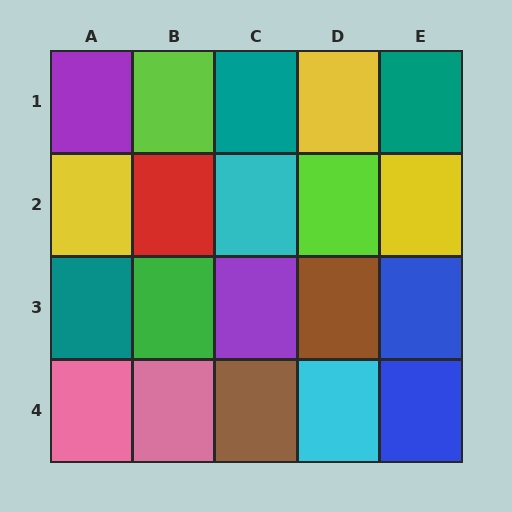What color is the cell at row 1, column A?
Purple.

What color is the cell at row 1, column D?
Yellow.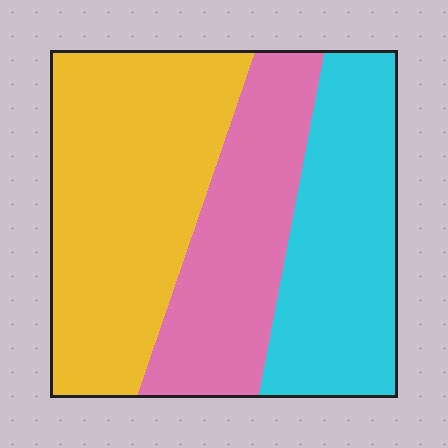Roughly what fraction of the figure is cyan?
Cyan covers roughly 30% of the figure.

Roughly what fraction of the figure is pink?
Pink covers around 25% of the figure.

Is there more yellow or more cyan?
Yellow.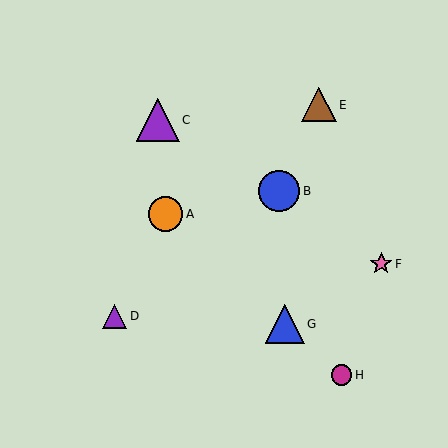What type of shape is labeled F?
Shape F is a pink star.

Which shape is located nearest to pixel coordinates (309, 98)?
The brown triangle (labeled E) at (319, 105) is nearest to that location.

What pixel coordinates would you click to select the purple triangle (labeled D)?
Click at (114, 316) to select the purple triangle D.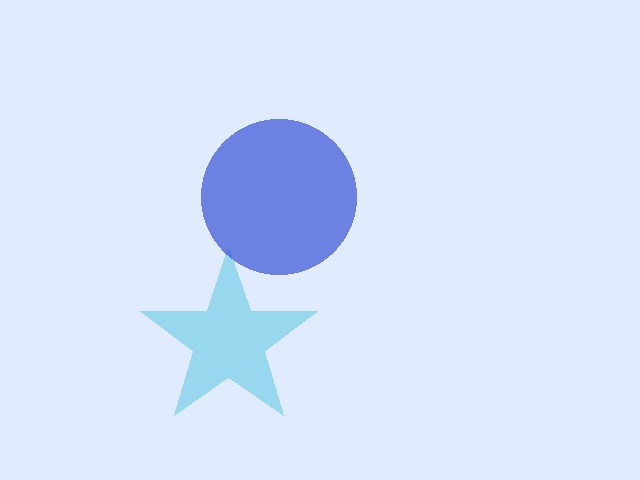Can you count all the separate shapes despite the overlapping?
Yes, there are 2 separate shapes.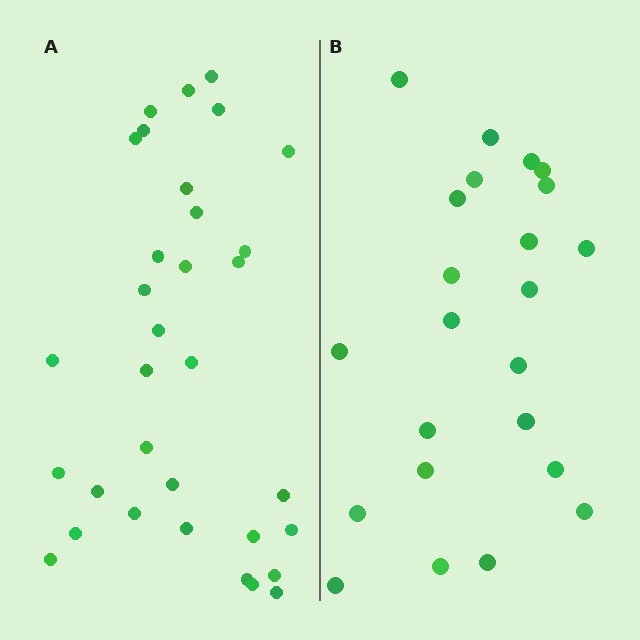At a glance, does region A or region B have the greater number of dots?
Region A (the left region) has more dots.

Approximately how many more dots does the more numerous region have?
Region A has roughly 10 or so more dots than region B.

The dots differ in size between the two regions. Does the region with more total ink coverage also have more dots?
No. Region B has more total ink coverage because its dots are larger, but region A actually contains more individual dots. Total area can be misleading — the number of items is what matters here.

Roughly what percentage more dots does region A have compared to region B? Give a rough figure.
About 45% more.